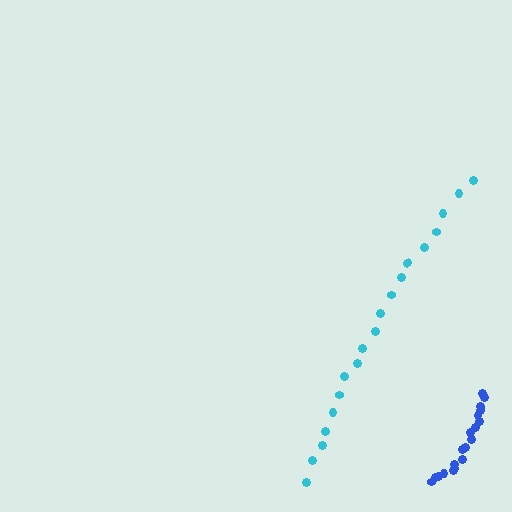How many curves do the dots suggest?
There are 2 distinct paths.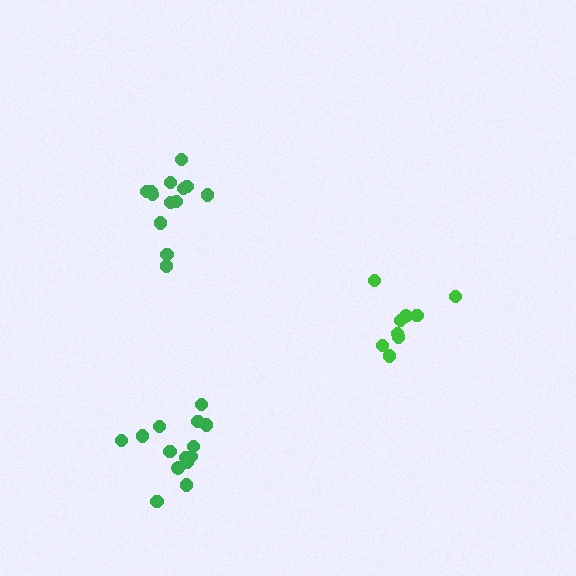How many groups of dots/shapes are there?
There are 3 groups.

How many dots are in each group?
Group 1: 9 dots, Group 2: 13 dots, Group 3: 14 dots (36 total).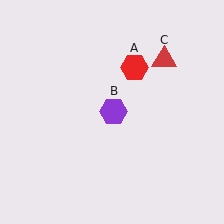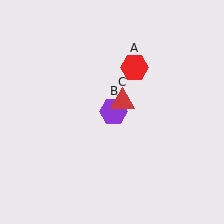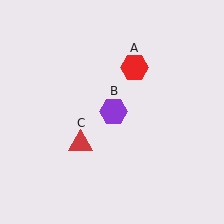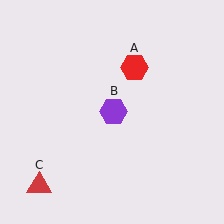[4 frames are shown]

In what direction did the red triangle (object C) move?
The red triangle (object C) moved down and to the left.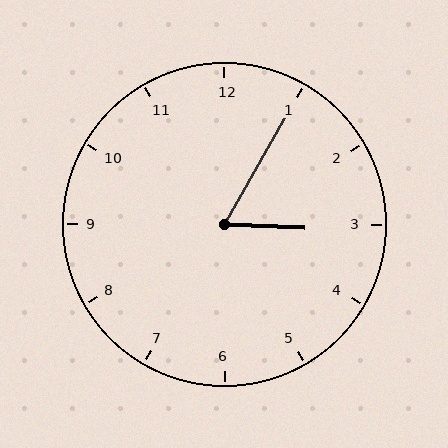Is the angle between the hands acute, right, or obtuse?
It is acute.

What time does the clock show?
3:05.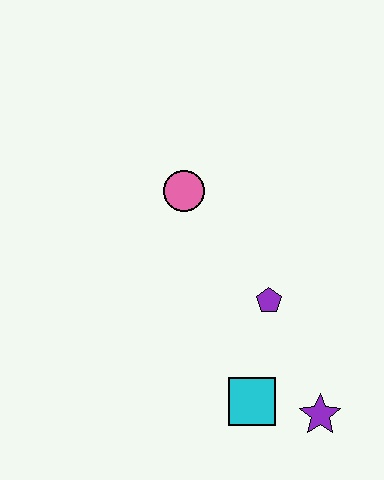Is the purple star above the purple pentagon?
No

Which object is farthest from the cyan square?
The pink circle is farthest from the cyan square.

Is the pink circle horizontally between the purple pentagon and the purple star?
No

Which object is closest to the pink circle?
The purple pentagon is closest to the pink circle.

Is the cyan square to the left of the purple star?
Yes